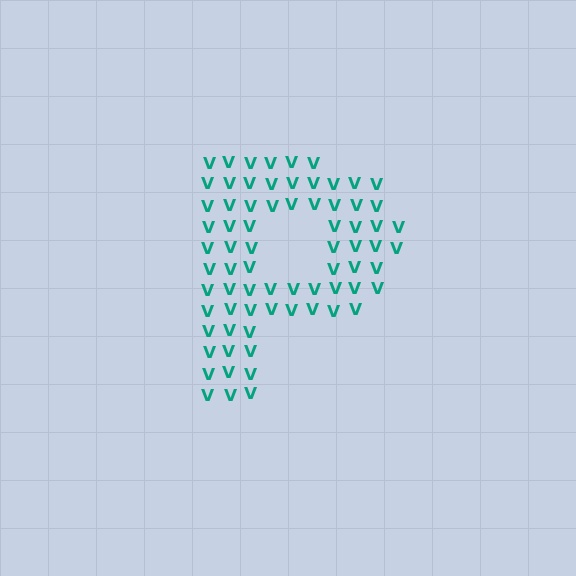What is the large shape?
The large shape is the letter P.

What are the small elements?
The small elements are letter V's.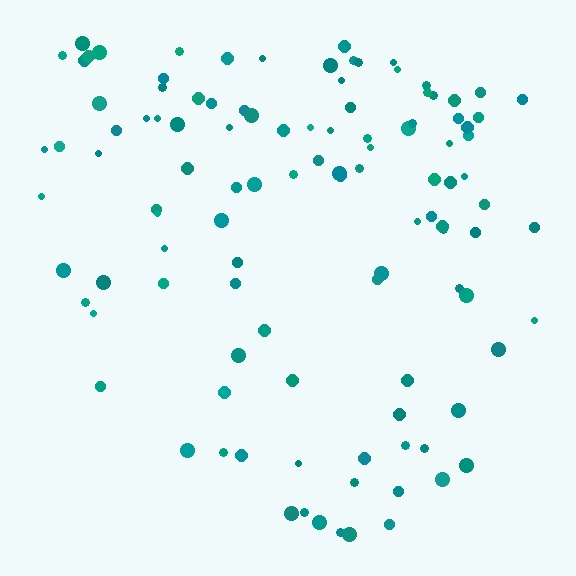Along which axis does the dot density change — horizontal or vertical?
Vertical.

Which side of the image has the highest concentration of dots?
The top.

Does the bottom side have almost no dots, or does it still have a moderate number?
Still a moderate number, just noticeably fewer than the top.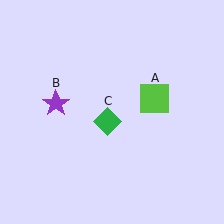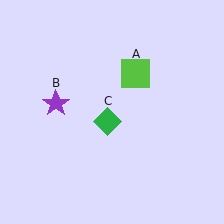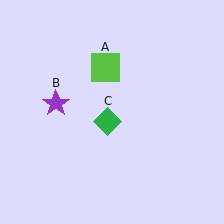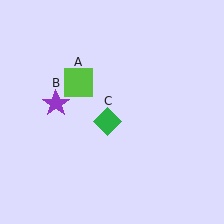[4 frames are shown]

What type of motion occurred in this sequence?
The lime square (object A) rotated counterclockwise around the center of the scene.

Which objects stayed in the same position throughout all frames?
Purple star (object B) and green diamond (object C) remained stationary.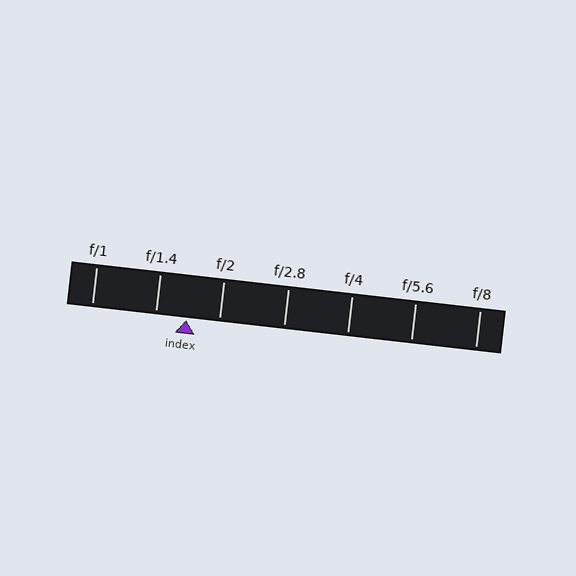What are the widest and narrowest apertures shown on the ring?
The widest aperture shown is f/1 and the narrowest is f/8.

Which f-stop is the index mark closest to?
The index mark is closest to f/1.4.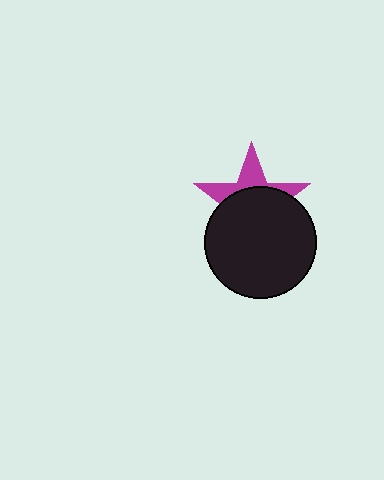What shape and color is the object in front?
The object in front is a black circle.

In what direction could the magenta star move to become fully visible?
The magenta star could move up. That would shift it out from behind the black circle entirely.